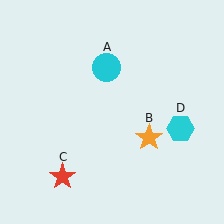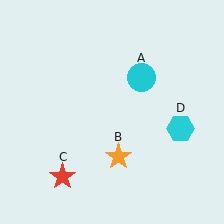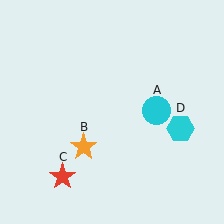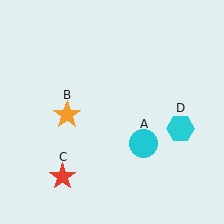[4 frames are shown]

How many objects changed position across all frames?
2 objects changed position: cyan circle (object A), orange star (object B).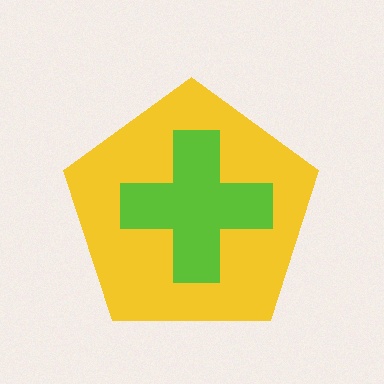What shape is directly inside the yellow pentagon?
The lime cross.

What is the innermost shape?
The lime cross.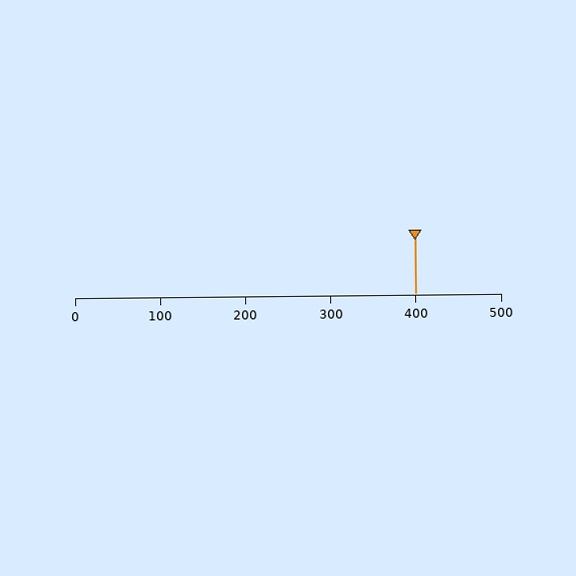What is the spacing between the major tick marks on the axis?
The major ticks are spaced 100 apart.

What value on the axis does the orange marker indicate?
The marker indicates approximately 400.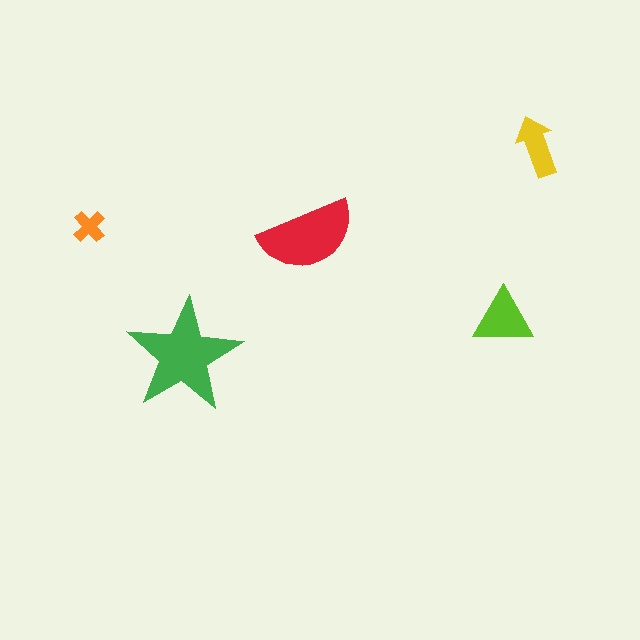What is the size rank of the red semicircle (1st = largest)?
2nd.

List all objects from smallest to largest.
The orange cross, the yellow arrow, the lime triangle, the red semicircle, the green star.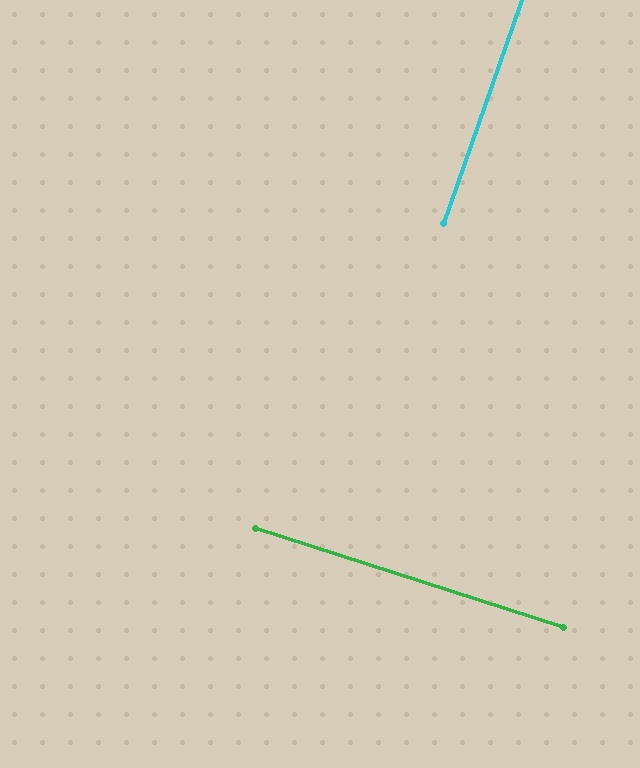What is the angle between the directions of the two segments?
Approximately 89 degrees.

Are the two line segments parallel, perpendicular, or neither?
Perpendicular — they meet at approximately 89°.